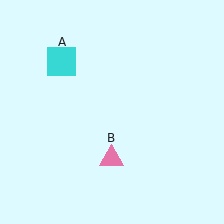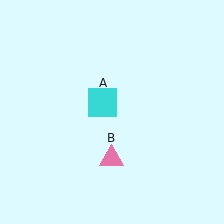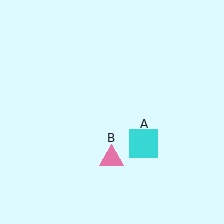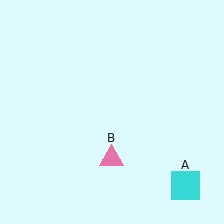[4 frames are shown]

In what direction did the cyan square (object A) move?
The cyan square (object A) moved down and to the right.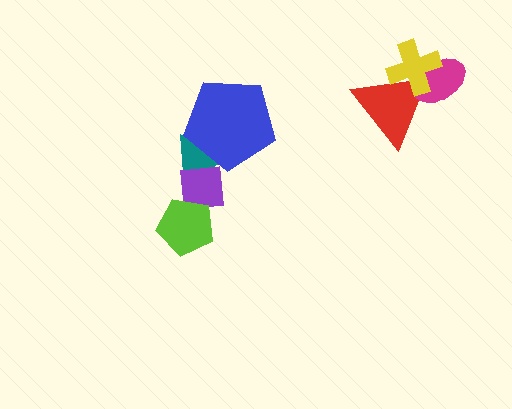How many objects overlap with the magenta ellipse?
2 objects overlap with the magenta ellipse.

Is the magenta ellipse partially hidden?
Yes, it is partially covered by another shape.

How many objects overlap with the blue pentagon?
1 object overlaps with the blue pentagon.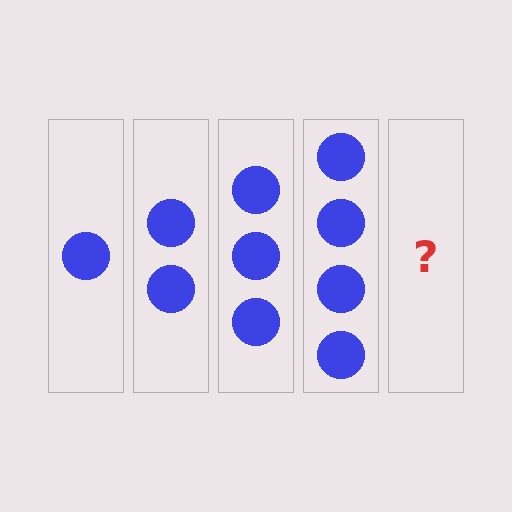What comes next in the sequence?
The next element should be 5 circles.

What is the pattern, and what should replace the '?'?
The pattern is that each step adds one more circle. The '?' should be 5 circles.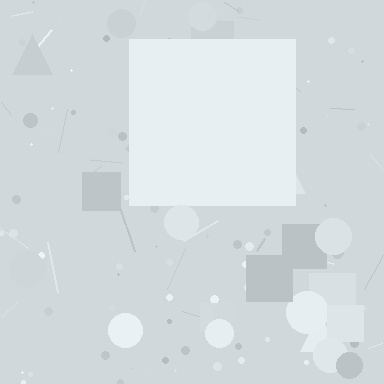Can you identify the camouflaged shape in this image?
The camouflaged shape is a square.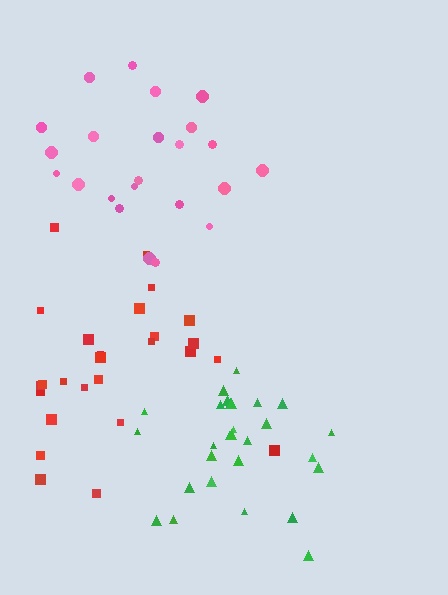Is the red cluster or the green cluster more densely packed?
Green.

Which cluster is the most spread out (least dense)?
Red.